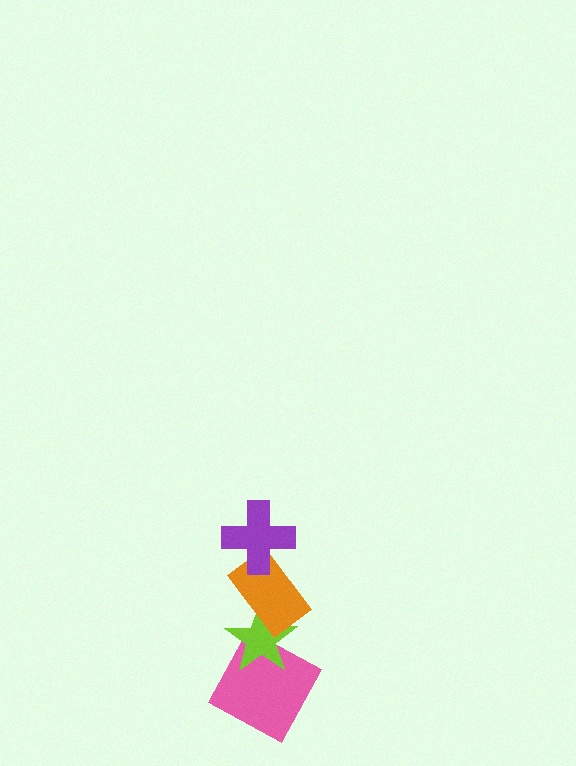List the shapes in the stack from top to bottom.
From top to bottom: the purple cross, the orange rectangle, the lime star, the pink square.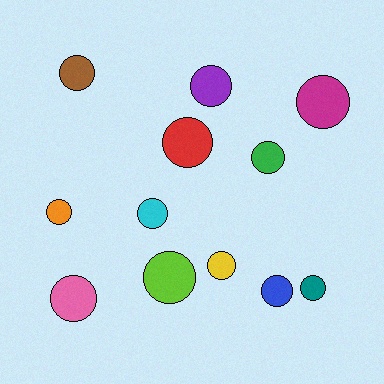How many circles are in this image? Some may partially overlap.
There are 12 circles.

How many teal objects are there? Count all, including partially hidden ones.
There is 1 teal object.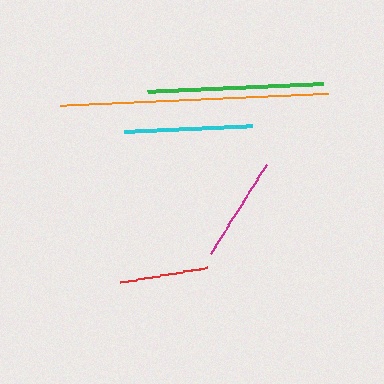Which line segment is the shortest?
The red line is the shortest at approximately 89 pixels.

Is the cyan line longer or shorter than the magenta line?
The cyan line is longer than the magenta line.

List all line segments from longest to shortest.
From longest to shortest: orange, green, cyan, magenta, red.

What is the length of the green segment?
The green segment is approximately 176 pixels long.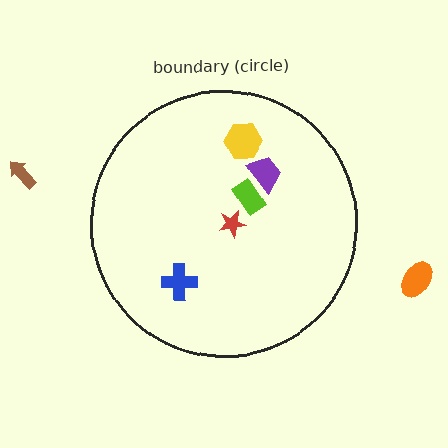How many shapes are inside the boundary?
5 inside, 2 outside.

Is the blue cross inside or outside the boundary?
Inside.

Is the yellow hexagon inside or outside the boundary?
Inside.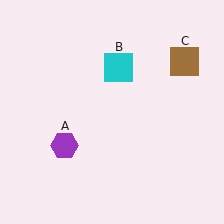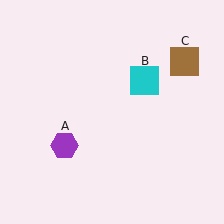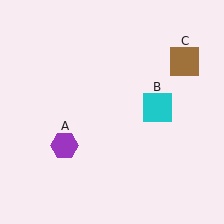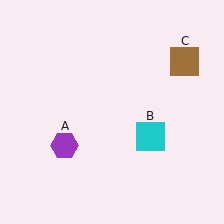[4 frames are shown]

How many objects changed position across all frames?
1 object changed position: cyan square (object B).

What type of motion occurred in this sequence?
The cyan square (object B) rotated clockwise around the center of the scene.